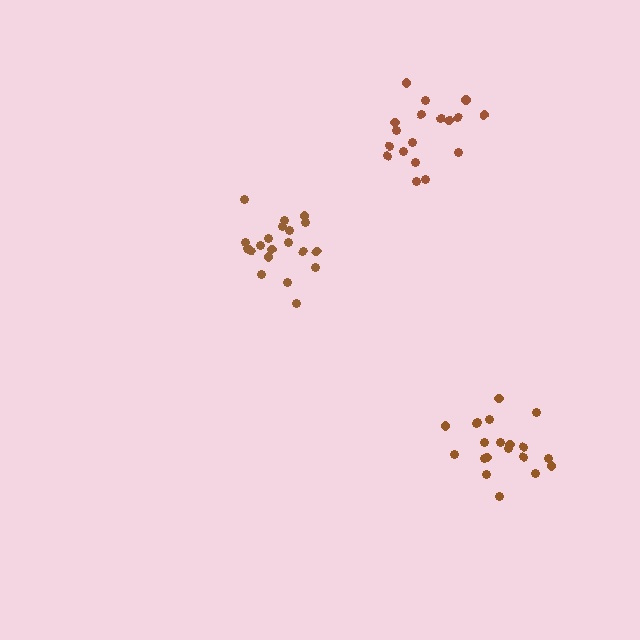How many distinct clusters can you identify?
There are 3 distinct clusters.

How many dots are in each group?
Group 1: 18 dots, Group 2: 20 dots, Group 3: 20 dots (58 total).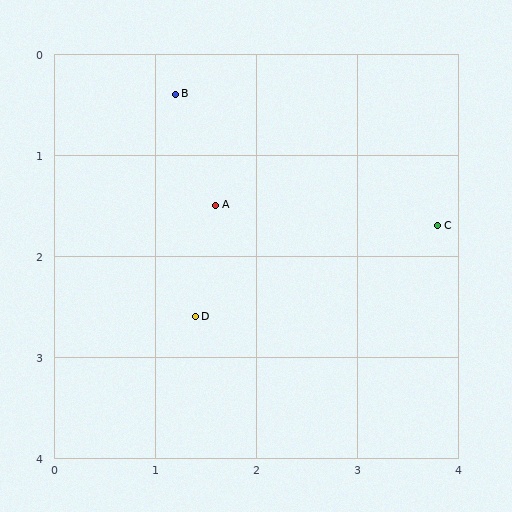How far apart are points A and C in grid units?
Points A and C are about 2.2 grid units apart.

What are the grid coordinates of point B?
Point B is at approximately (1.2, 0.4).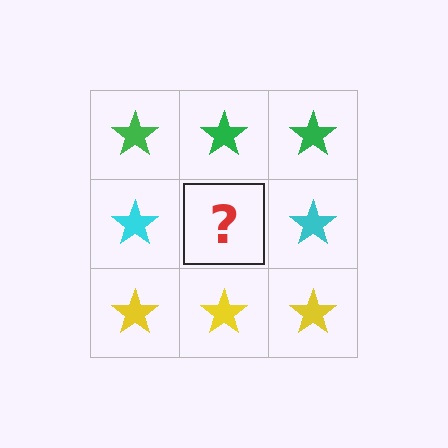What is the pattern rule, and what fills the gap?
The rule is that each row has a consistent color. The gap should be filled with a cyan star.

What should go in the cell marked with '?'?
The missing cell should contain a cyan star.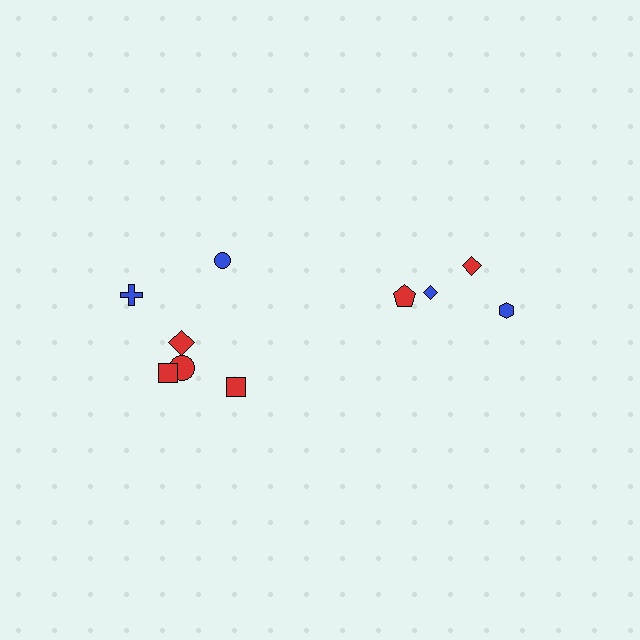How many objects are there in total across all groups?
There are 10 objects.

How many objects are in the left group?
There are 6 objects.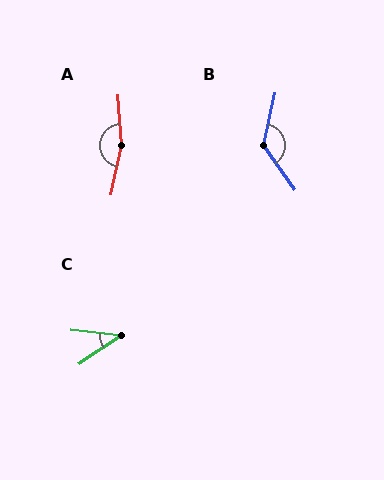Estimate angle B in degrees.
Approximately 132 degrees.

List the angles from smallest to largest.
C (40°), B (132°), A (164°).